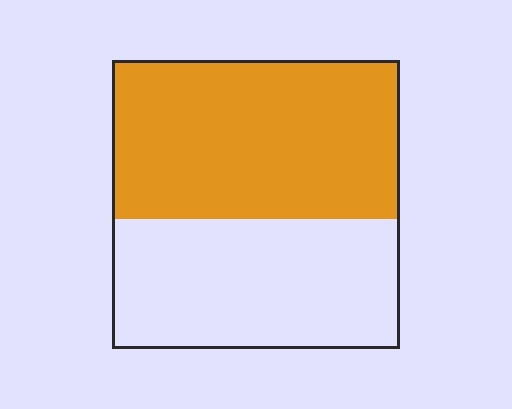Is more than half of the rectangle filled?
Yes.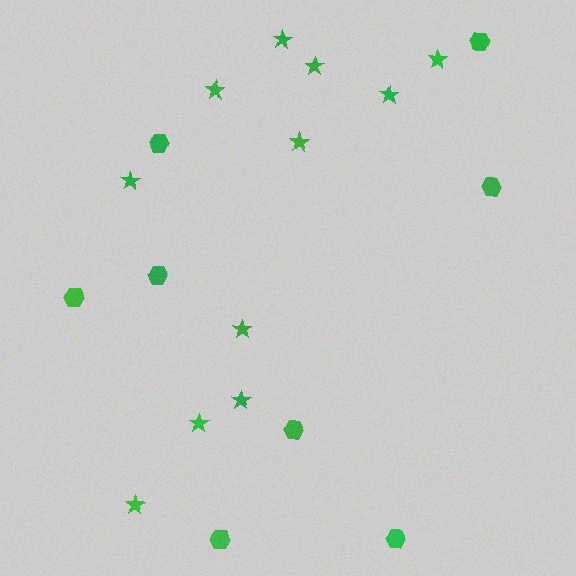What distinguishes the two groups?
There are 2 groups: one group of stars (11) and one group of hexagons (8).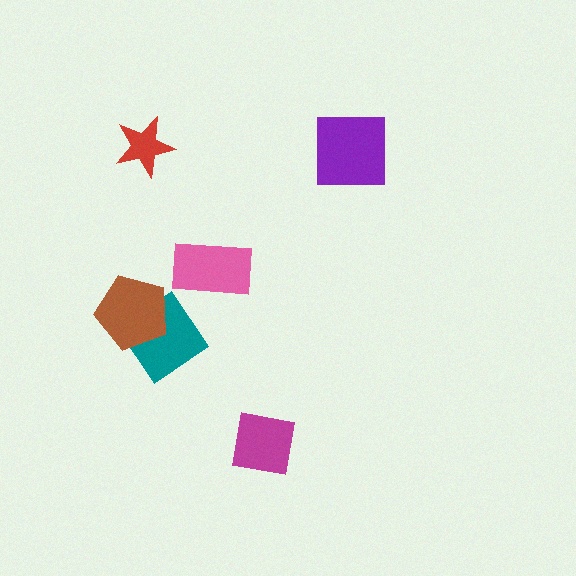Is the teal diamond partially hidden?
Yes, it is partially covered by another shape.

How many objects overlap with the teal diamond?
1 object overlaps with the teal diamond.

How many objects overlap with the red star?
0 objects overlap with the red star.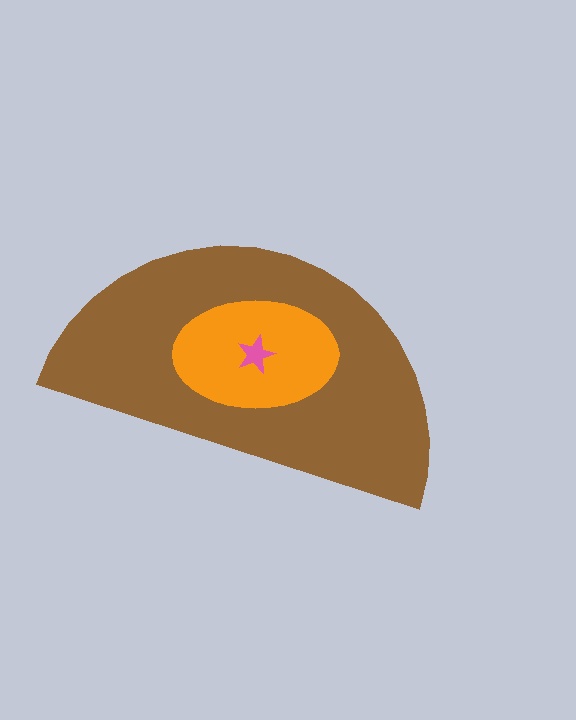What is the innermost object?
The pink star.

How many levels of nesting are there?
3.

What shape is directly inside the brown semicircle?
The orange ellipse.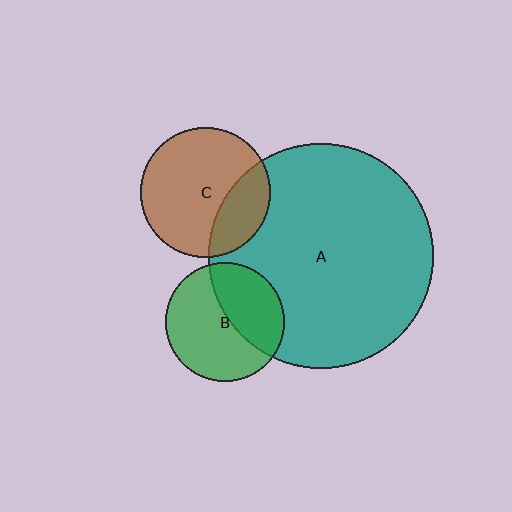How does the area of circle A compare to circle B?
Approximately 3.6 times.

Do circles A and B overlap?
Yes.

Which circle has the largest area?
Circle A (teal).